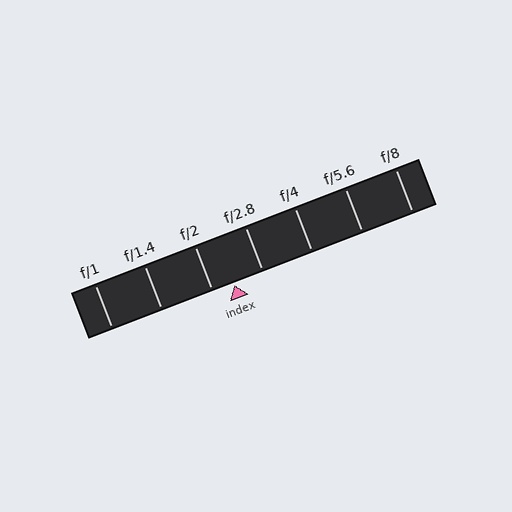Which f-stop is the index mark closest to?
The index mark is closest to f/2.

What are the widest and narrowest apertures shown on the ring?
The widest aperture shown is f/1 and the narrowest is f/8.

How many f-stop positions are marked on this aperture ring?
There are 7 f-stop positions marked.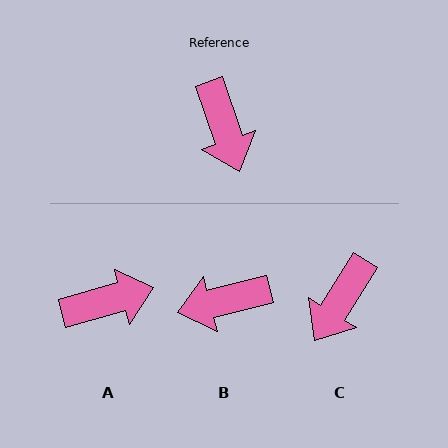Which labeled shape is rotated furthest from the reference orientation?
B, about 95 degrees away.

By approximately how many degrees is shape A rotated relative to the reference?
Approximately 87 degrees counter-clockwise.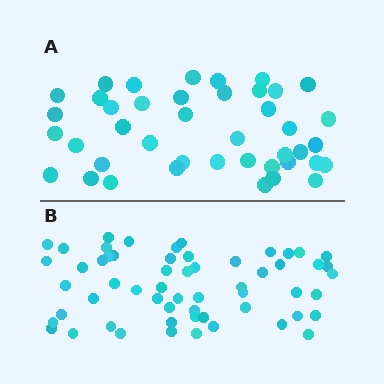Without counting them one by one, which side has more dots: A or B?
Region B (the bottom region) has more dots.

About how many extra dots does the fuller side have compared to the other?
Region B has approximately 15 more dots than region A.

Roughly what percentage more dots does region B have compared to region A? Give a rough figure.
About 40% more.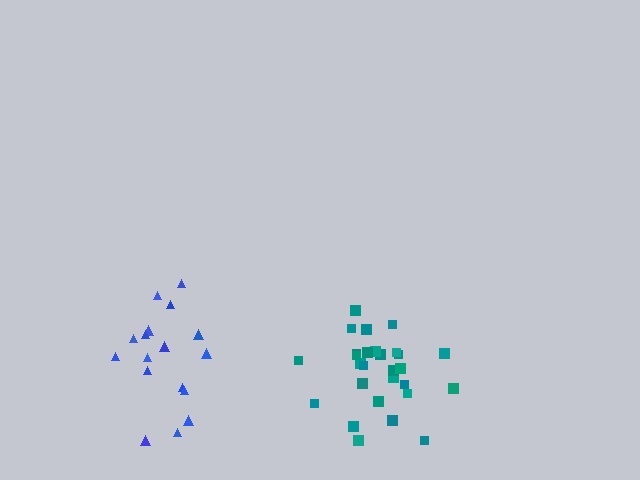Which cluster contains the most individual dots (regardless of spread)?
Teal (28).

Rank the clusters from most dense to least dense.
teal, blue.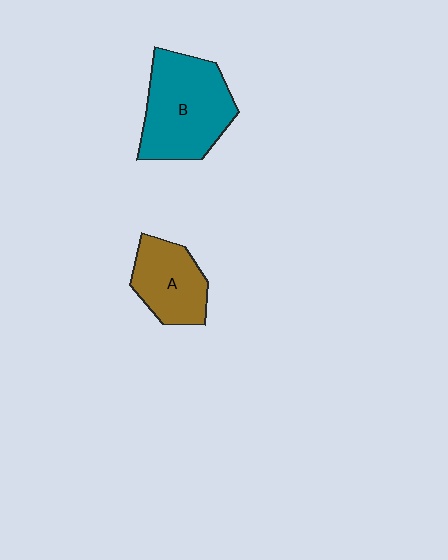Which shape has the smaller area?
Shape A (brown).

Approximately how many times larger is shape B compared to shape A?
Approximately 1.6 times.